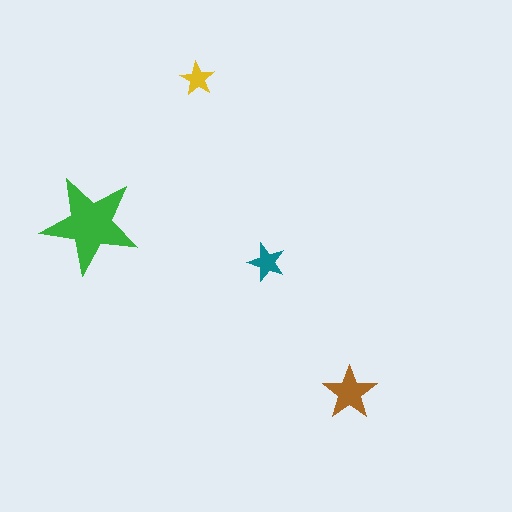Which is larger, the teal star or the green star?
The green one.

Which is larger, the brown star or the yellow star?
The brown one.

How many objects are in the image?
There are 4 objects in the image.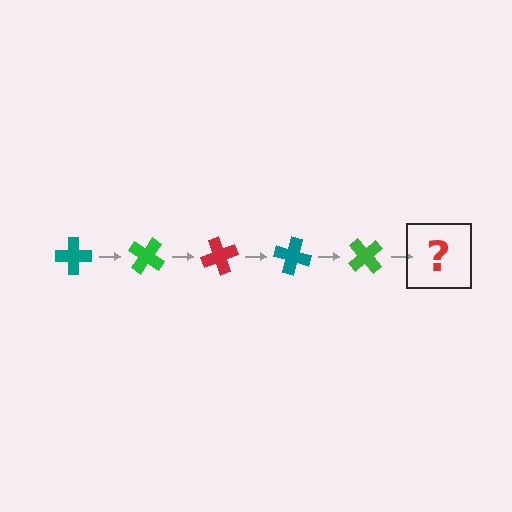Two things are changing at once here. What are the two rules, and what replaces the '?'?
The two rules are that it rotates 35 degrees each step and the color cycles through teal, green, and red. The '?' should be a red cross, rotated 175 degrees from the start.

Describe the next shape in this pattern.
It should be a red cross, rotated 175 degrees from the start.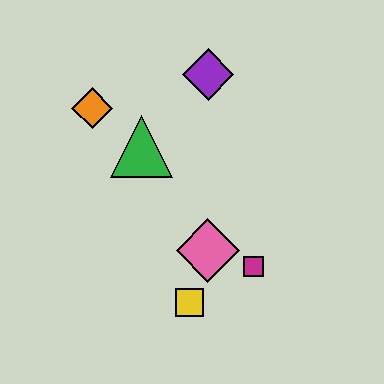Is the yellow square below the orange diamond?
Yes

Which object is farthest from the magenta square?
The orange diamond is farthest from the magenta square.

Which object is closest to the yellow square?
The pink diamond is closest to the yellow square.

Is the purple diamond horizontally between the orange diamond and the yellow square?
No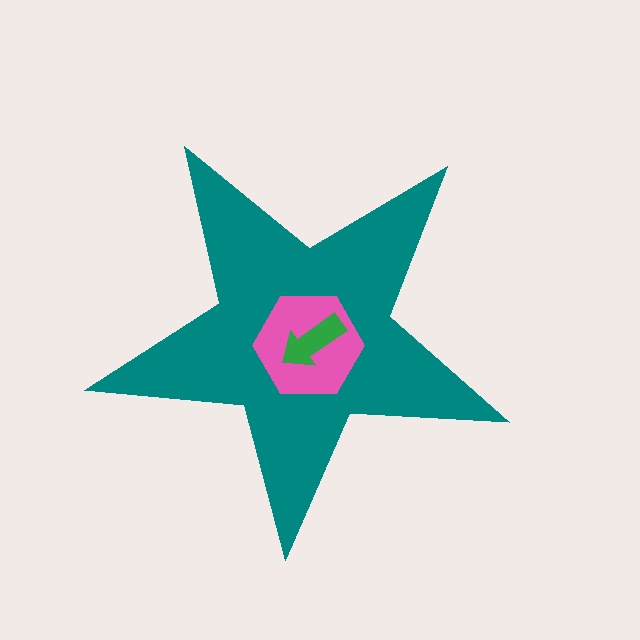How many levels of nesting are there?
3.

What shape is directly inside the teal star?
The pink hexagon.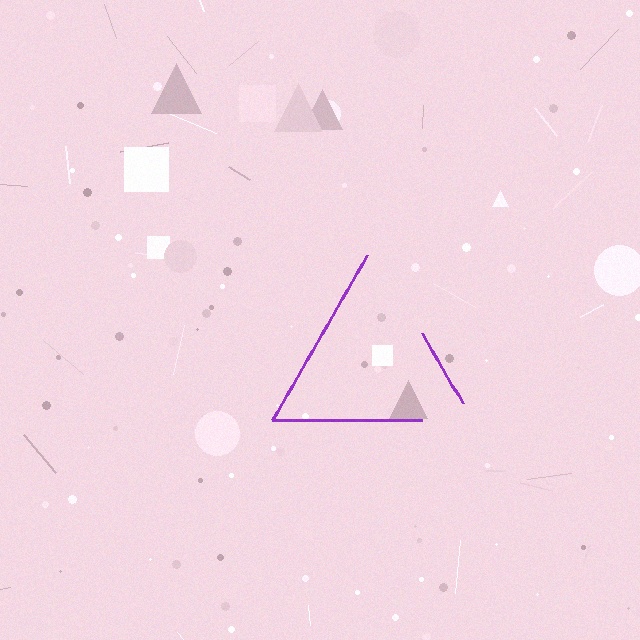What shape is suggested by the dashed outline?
The dashed outline suggests a triangle.